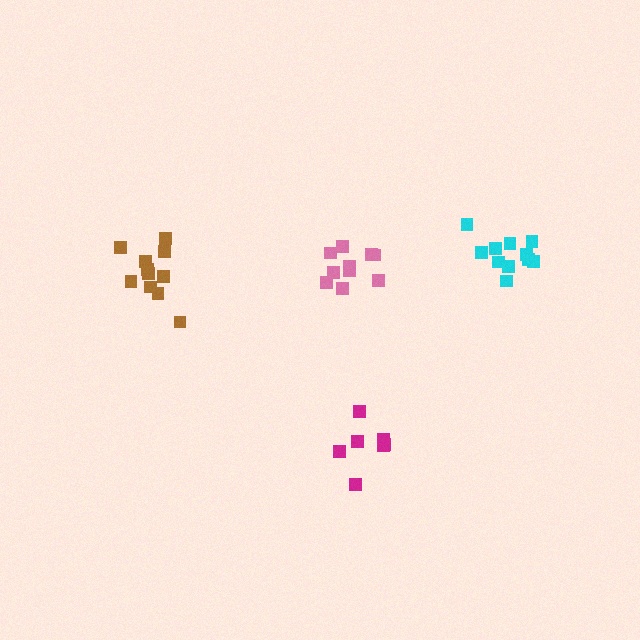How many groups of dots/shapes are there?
There are 4 groups.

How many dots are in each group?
Group 1: 7 dots, Group 2: 10 dots, Group 3: 11 dots, Group 4: 11 dots (39 total).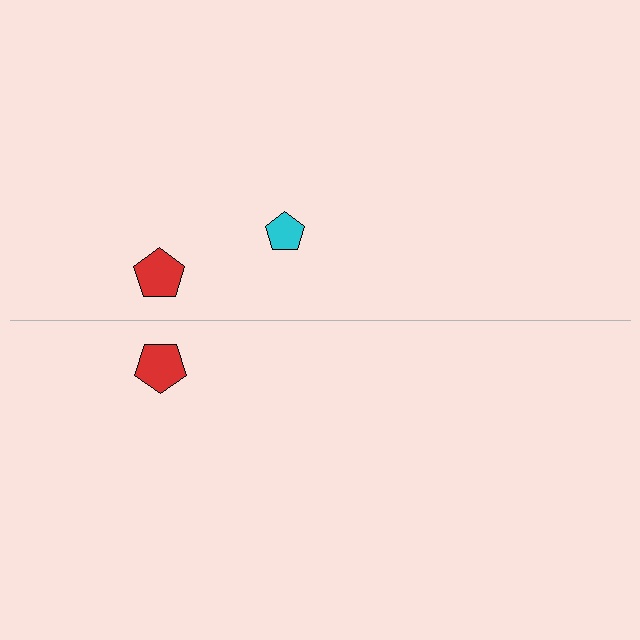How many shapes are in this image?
There are 3 shapes in this image.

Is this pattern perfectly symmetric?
No, the pattern is not perfectly symmetric. A cyan pentagon is missing from the bottom side.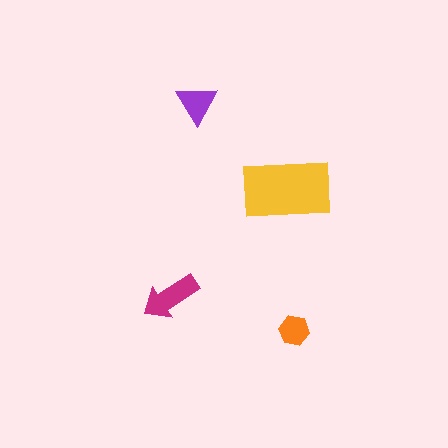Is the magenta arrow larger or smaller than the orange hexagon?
Larger.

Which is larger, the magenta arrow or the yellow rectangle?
The yellow rectangle.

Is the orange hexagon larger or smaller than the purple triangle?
Smaller.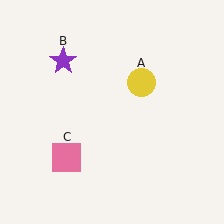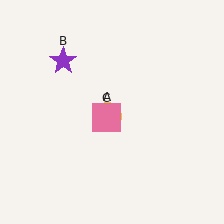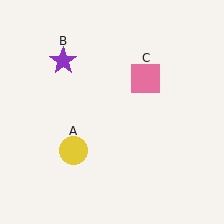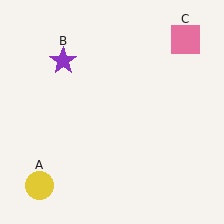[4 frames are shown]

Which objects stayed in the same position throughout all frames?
Purple star (object B) remained stationary.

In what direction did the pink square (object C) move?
The pink square (object C) moved up and to the right.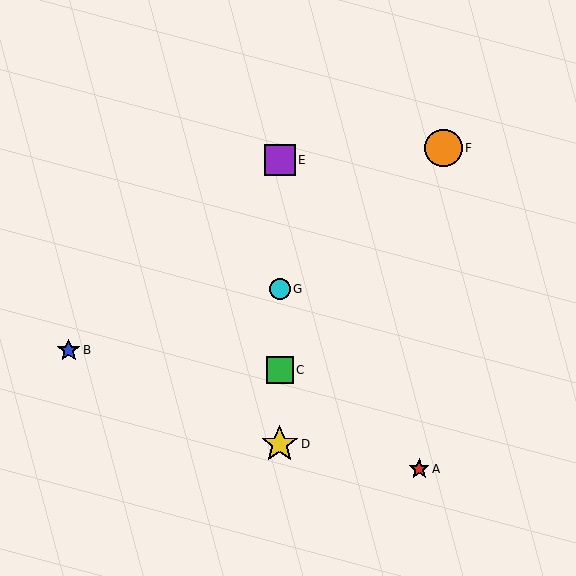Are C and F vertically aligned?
No, C is at x≈280 and F is at x≈444.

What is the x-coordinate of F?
Object F is at x≈444.